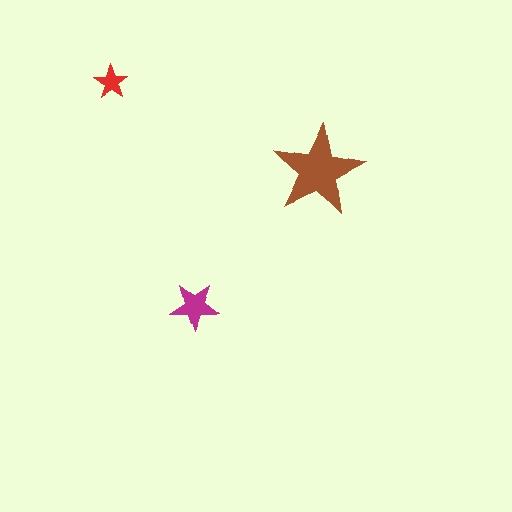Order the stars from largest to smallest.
the brown one, the magenta one, the red one.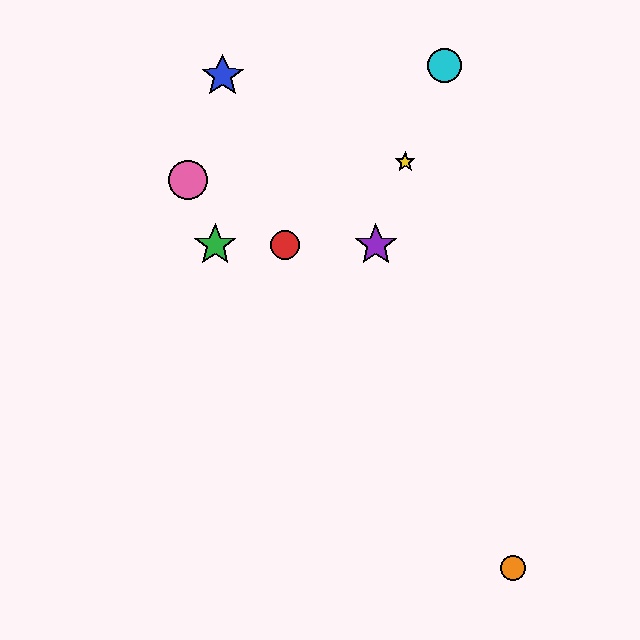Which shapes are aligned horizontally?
The red circle, the green star, the purple star are aligned horizontally.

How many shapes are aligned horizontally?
3 shapes (the red circle, the green star, the purple star) are aligned horizontally.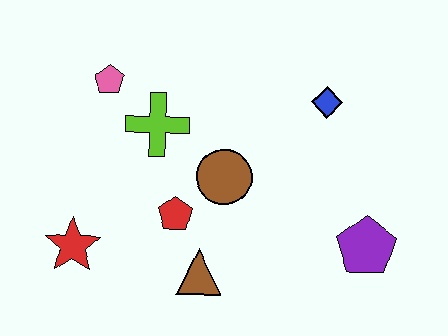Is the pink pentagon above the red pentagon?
Yes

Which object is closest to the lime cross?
The pink pentagon is closest to the lime cross.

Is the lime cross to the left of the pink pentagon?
No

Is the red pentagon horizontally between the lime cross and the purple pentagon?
Yes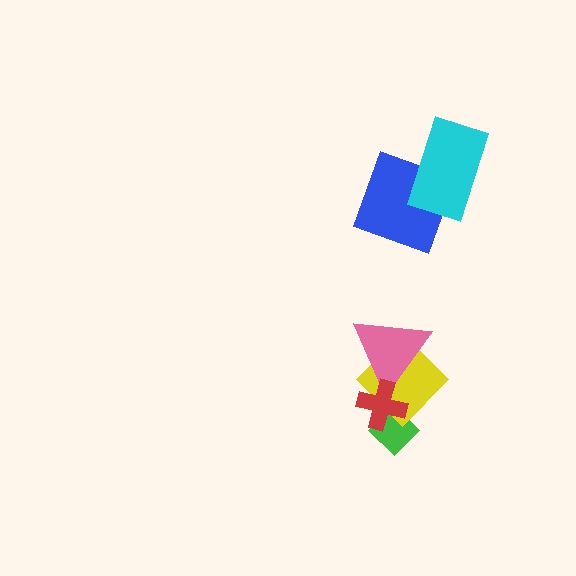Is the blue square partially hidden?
Yes, it is partially covered by another shape.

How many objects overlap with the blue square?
1 object overlaps with the blue square.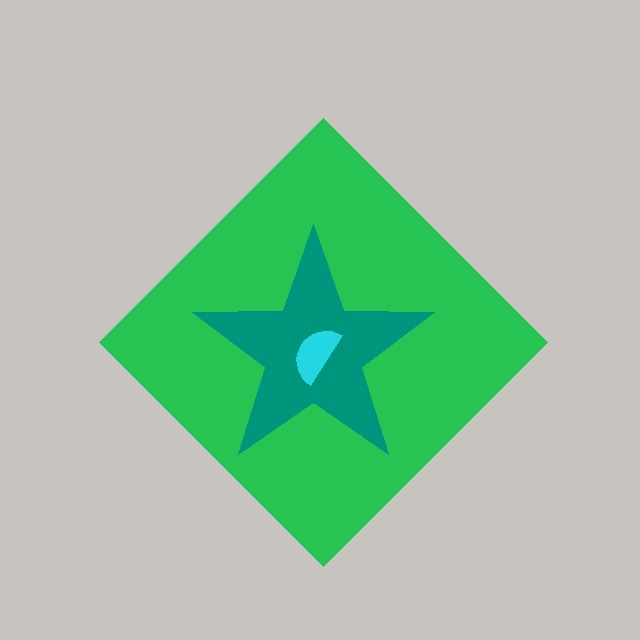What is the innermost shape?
The cyan semicircle.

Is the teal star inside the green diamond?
Yes.